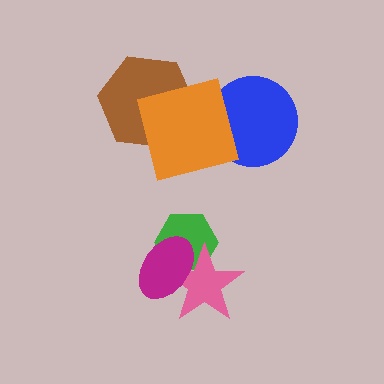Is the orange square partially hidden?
No, no other shape covers it.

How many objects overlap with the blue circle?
1 object overlaps with the blue circle.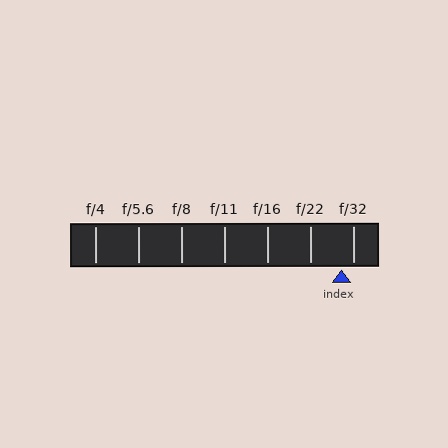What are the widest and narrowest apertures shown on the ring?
The widest aperture shown is f/4 and the narrowest is f/32.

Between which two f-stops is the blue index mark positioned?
The index mark is between f/22 and f/32.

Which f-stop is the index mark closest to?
The index mark is closest to f/32.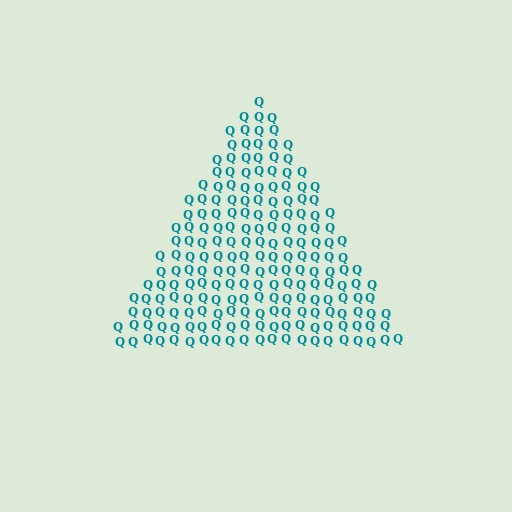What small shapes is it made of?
It is made of small letter Q's.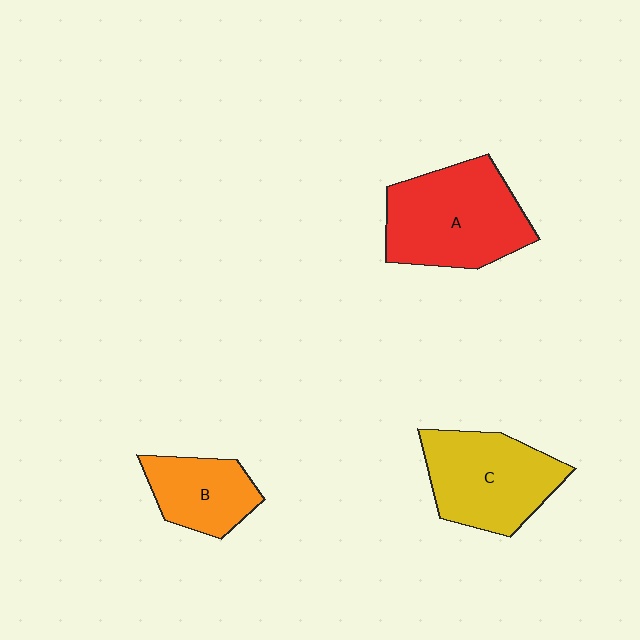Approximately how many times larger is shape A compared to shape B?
Approximately 1.8 times.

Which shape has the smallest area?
Shape B (orange).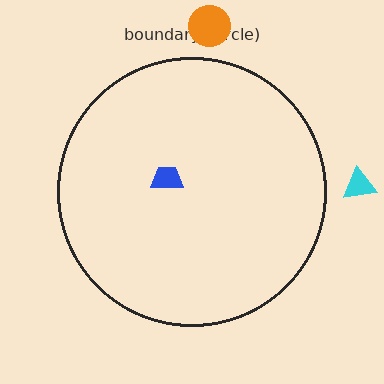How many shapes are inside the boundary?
1 inside, 2 outside.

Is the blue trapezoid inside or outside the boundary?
Inside.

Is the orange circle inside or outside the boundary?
Outside.